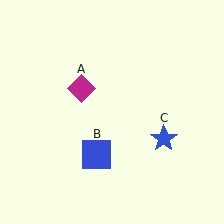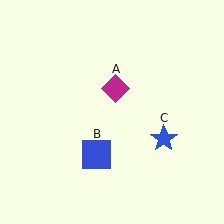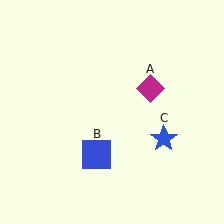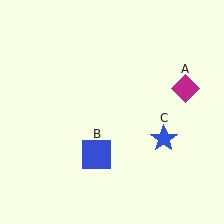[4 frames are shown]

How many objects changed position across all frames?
1 object changed position: magenta diamond (object A).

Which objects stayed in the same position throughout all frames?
Blue square (object B) and blue star (object C) remained stationary.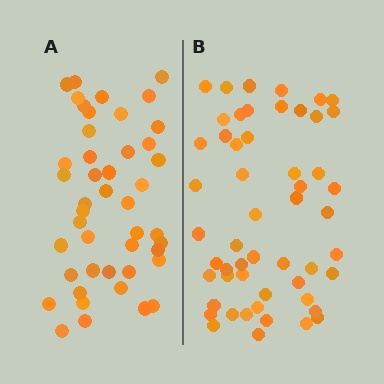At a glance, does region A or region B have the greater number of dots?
Region B (the right region) has more dots.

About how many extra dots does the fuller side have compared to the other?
Region B has roughly 8 or so more dots than region A.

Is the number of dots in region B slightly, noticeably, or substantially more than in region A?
Region B has only slightly more — the two regions are fairly close. The ratio is roughly 1.2 to 1.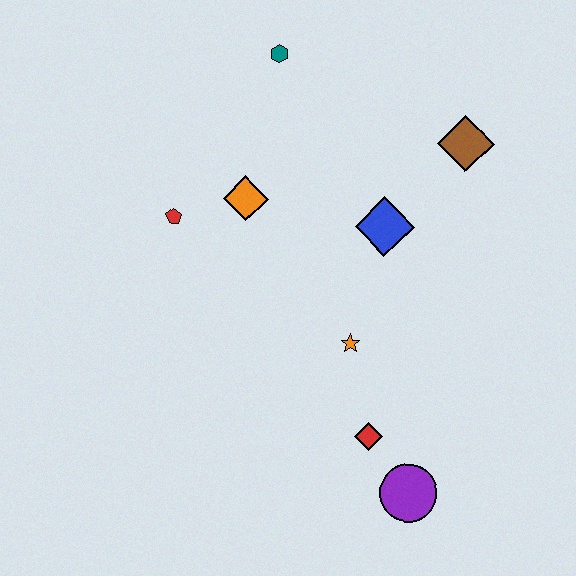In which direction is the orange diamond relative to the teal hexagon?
The orange diamond is below the teal hexagon.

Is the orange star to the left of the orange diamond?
No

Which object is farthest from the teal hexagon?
The purple circle is farthest from the teal hexagon.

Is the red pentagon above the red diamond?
Yes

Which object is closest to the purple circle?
The red diamond is closest to the purple circle.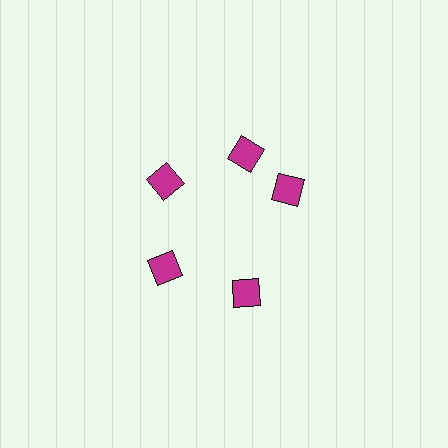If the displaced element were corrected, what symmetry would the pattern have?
It would have 5-fold rotational symmetry — the pattern would map onto itself every 72 degrees.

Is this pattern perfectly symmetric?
No. The 5 magenta diamonds are arranged in a ring, but one element near the 3 o'clock position is rotated out of alignment along the ring, breaking the 5-fold rotational symmetry.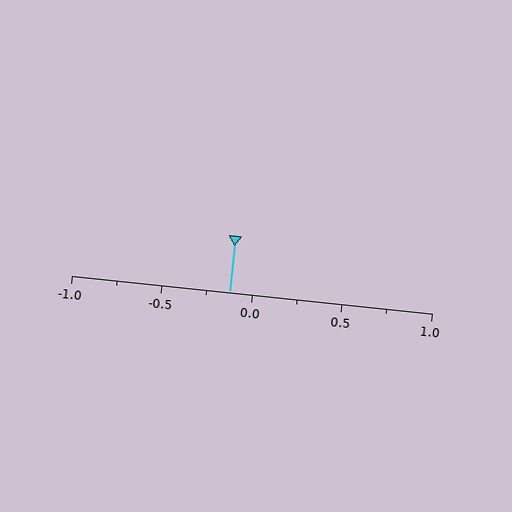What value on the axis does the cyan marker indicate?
The marker indicates approximately -0.12.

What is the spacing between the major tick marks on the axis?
The major ticks are spaced 0.5 apart.